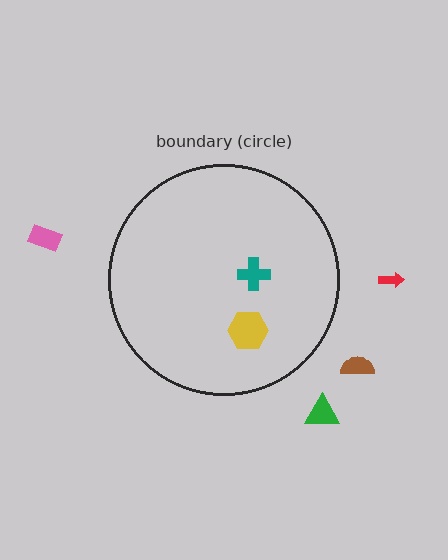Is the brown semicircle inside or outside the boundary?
Outside.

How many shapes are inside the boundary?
2 inside, 4 outside.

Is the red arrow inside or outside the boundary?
Outside.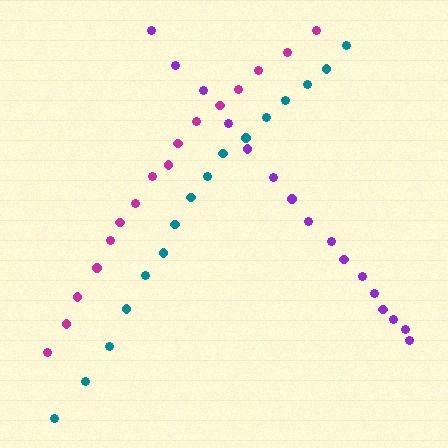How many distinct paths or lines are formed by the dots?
There are 3 distinct paths.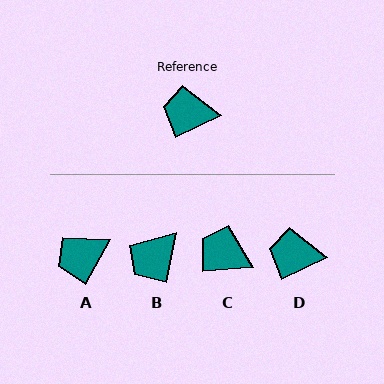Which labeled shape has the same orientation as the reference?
D.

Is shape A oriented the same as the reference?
No, it is off by about 35 degrees.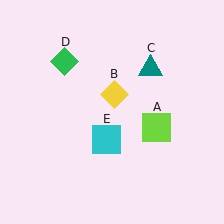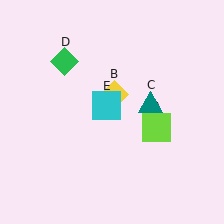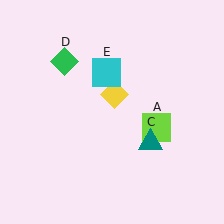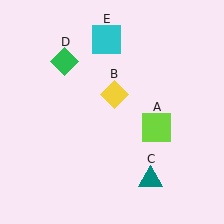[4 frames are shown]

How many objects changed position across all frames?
2 objects changed position: teal triangle (object C), cyan square (object E).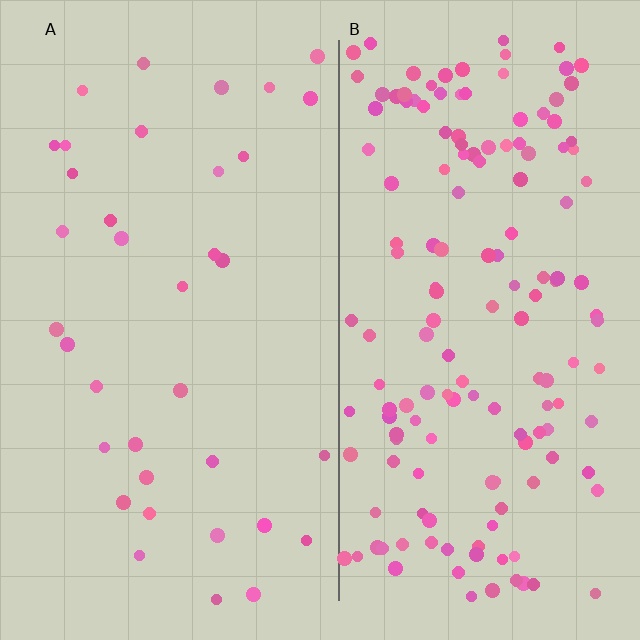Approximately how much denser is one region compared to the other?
Approximately 4.3× — region B over region A.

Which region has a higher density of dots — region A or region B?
B (the right).